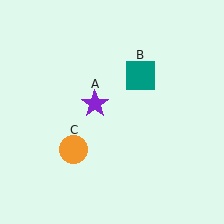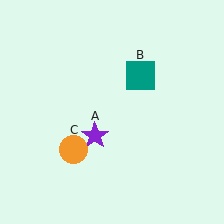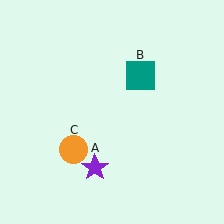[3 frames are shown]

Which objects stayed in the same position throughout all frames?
Teal square (object B) and orange circle (object C) remained stationary.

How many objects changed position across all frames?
1 object changed position: purple star (object A).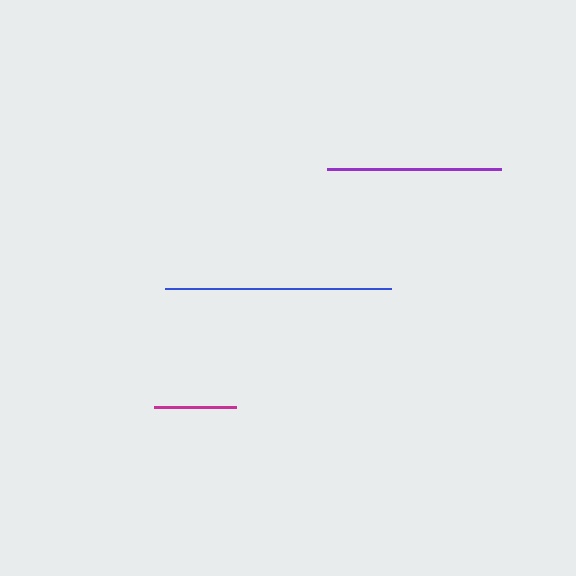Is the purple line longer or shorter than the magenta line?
The purple line is longer than the magenta line.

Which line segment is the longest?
The blue line is the longest at approximately 227 pixels.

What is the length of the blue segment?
The blue segment is approximately 227 pixels long.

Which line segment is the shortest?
The magenta line is the shortest at approximately 82 pixels.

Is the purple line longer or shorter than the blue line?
The blue line is longer than the purple line.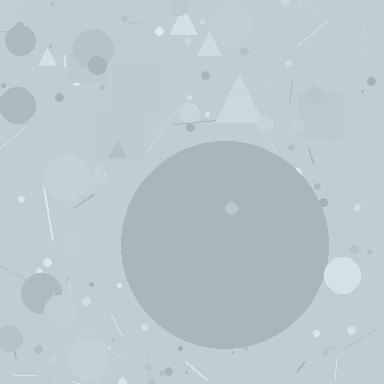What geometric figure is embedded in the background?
A circle is embedded in the background.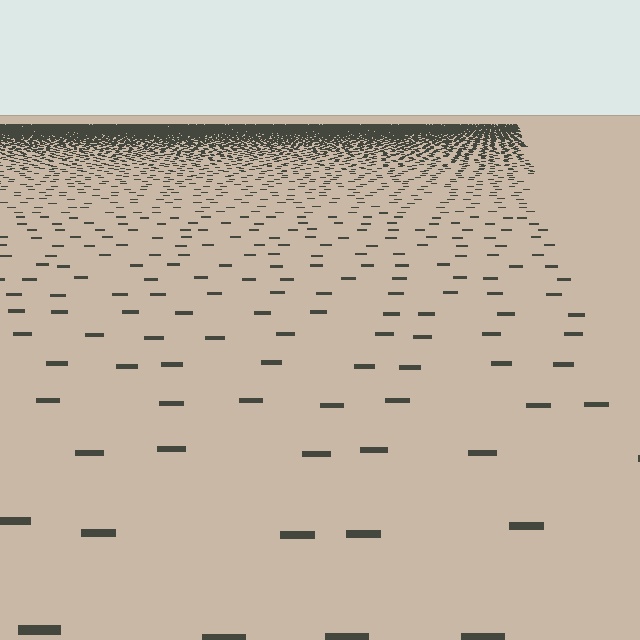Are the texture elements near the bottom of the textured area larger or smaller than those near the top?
Larger. Near the bottom, elements are closer to the viewer and appear at a bigger on-screen size.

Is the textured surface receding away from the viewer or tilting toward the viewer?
The surface is receding away from the viewer. Texture elements get smaller and denser toward the top.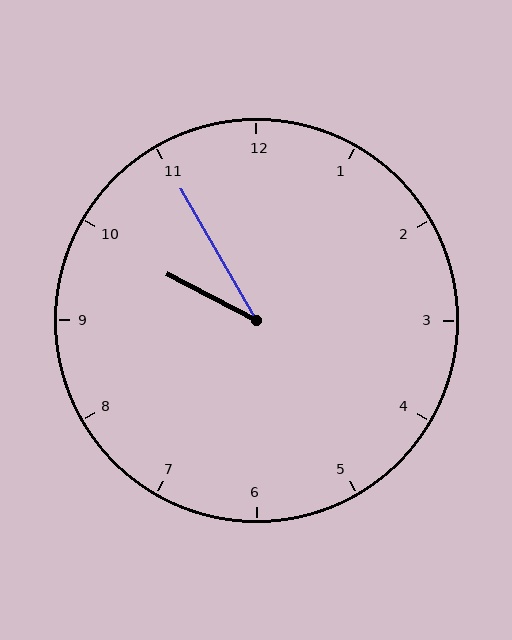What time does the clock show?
9:55.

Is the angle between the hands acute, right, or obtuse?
It is acute.